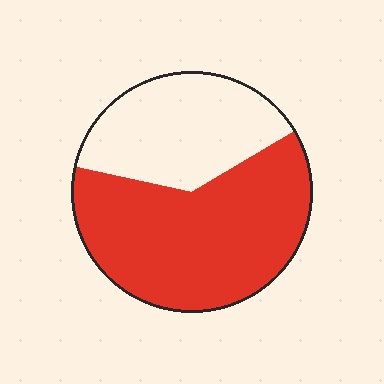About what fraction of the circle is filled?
About five eighths (5/8).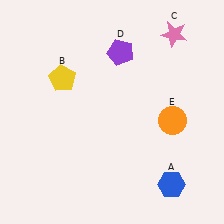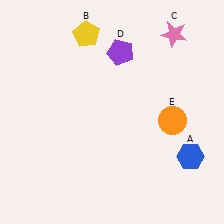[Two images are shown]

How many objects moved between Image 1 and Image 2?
2 objects moved between the two images.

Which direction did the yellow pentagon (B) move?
The yellow pentagon (B) moved up.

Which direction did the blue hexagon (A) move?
The blue hexagon (A) moved up.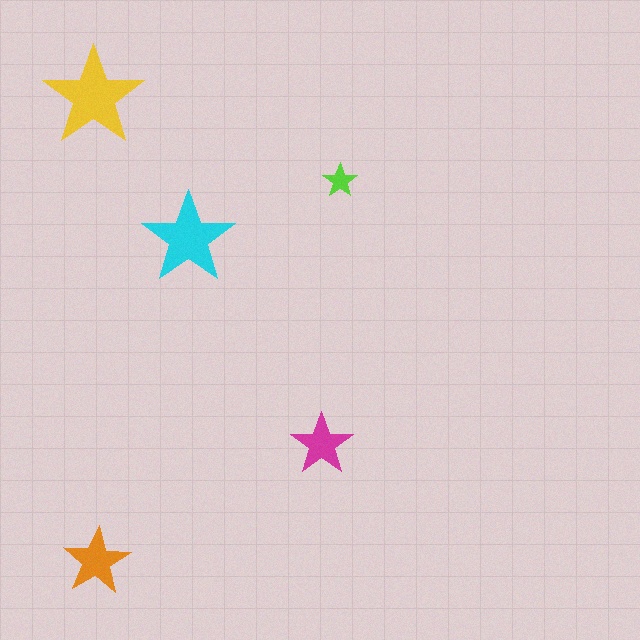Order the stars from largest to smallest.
the yellow one, the cyan one, the orange one, the magenta one, the lime one.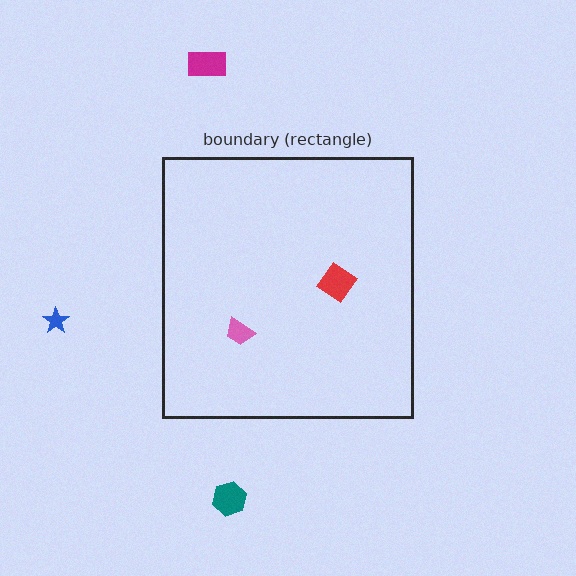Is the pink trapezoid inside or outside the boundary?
Inside.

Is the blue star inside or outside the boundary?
Outside.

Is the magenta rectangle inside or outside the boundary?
Outside.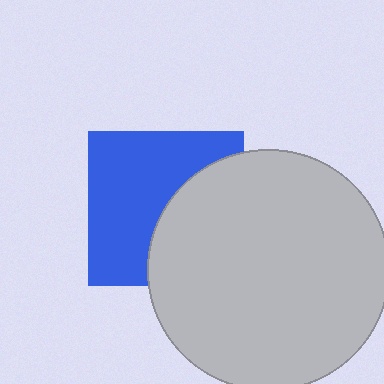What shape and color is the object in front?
The object in front is a light gray circle.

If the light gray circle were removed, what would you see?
You would see the complete blue square.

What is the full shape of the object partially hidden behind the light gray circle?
The partially hidden object is a blue square.